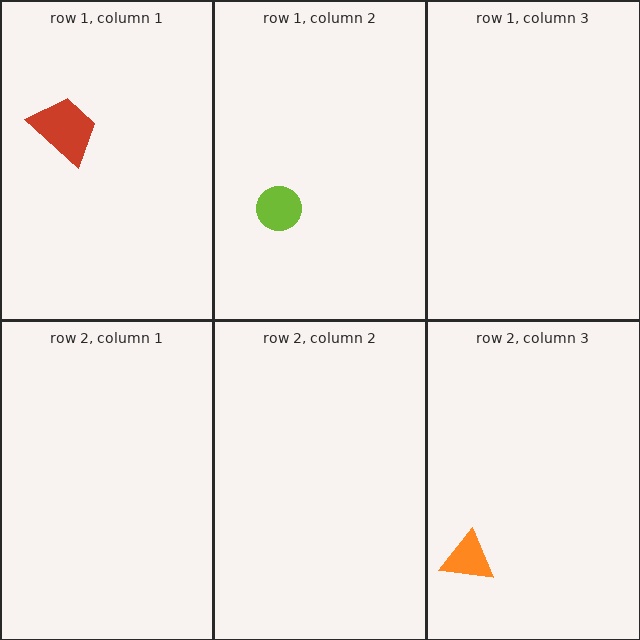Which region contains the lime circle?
The row 1, column 2 region.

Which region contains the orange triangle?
The row 2, column 3 region.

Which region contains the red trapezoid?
The row 1, column 1 region.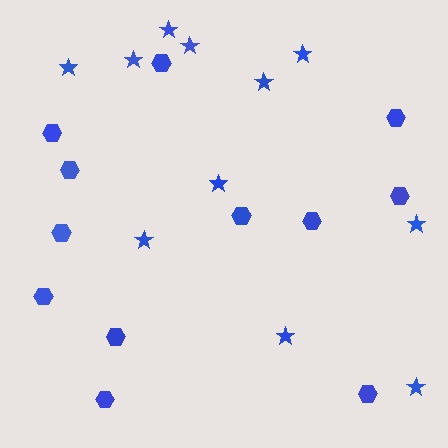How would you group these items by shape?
There are 2 groups: one group of hexagons (12) and one group of stars (11).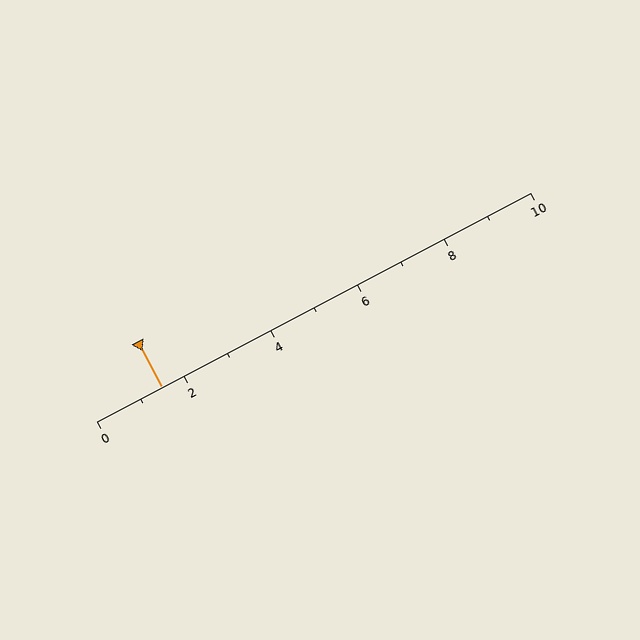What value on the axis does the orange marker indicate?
The marker indicates approximately 1.5.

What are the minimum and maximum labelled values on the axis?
The axis runs from 0 to 10.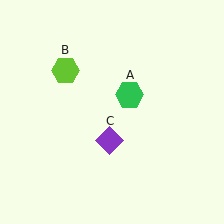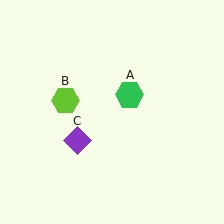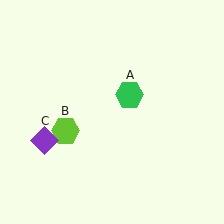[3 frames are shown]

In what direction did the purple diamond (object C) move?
The purple diamond (object C) moved left.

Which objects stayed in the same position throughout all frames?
Green hexagon (object A) remained stationary.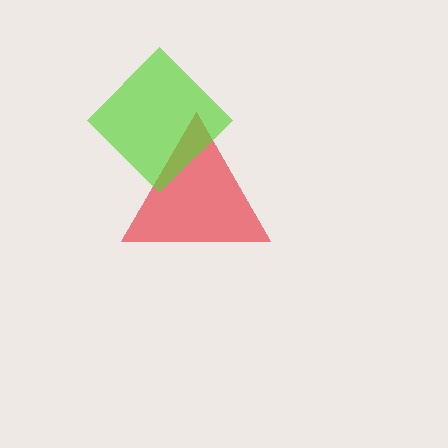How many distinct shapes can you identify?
There are 2 distinct shapes: a red triangle, a lime diamond.